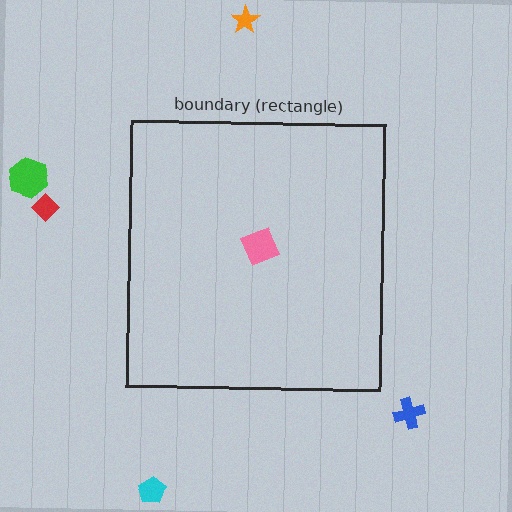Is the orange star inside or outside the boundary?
Outside.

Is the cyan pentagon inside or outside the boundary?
Outside.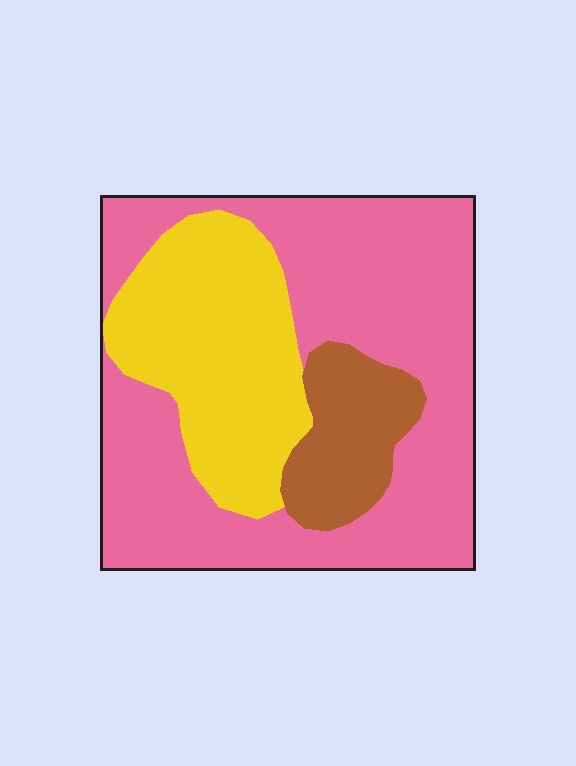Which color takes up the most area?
Pink, at roughly 60%.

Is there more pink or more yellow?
Pink.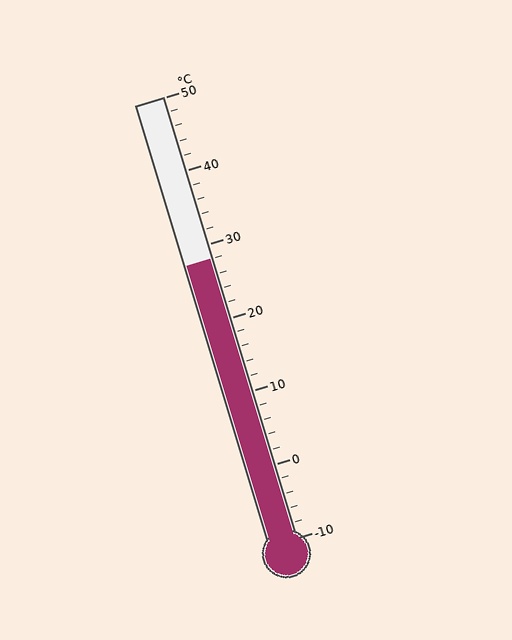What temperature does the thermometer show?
The thermometer shows approximately 28°C.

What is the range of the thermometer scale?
The thermometer scale ranges from -10°C to 50°C.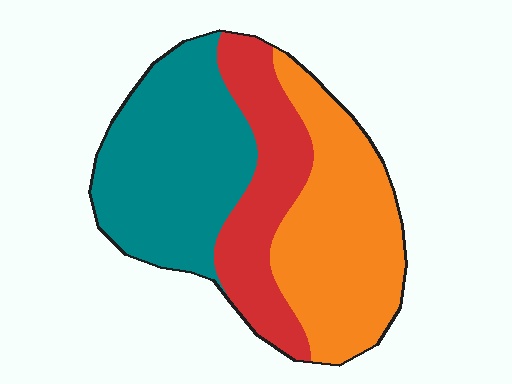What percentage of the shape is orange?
Orange covers around 35% of the shape.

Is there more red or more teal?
Teal.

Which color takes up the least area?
Red, at roughly 25%.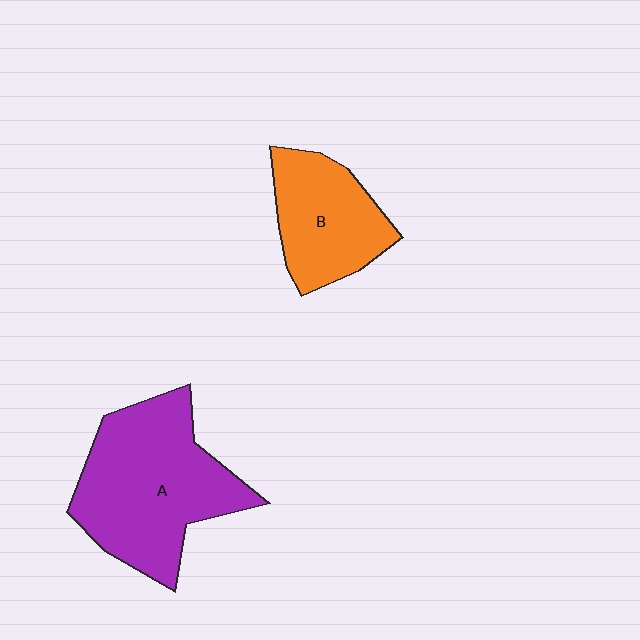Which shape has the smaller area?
Shape B (orange).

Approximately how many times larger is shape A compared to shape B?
Approximately 1.7 times.